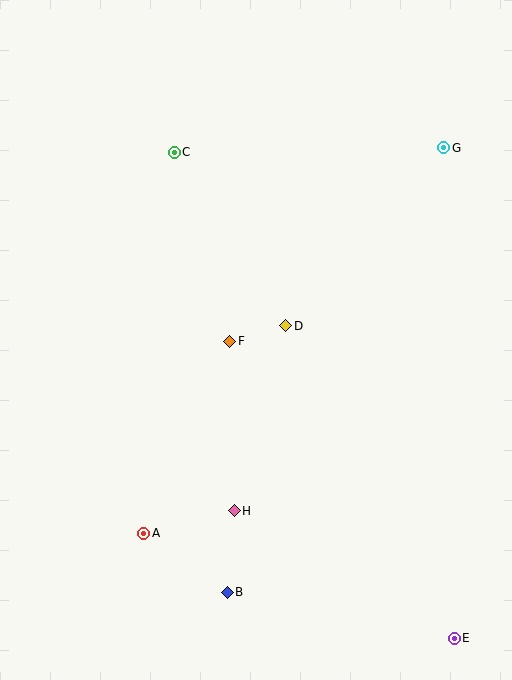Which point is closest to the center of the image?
Point F at (230, 341) is closest to the center.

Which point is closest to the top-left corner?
Point C is closest to the top-left corner.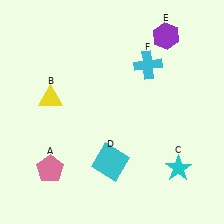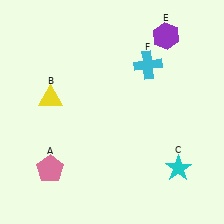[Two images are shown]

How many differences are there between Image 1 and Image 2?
There is 1 difference between the two images.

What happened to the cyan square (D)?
The cyan square (D) was removed in Image 2. It was in the bottom-left area of Image 1.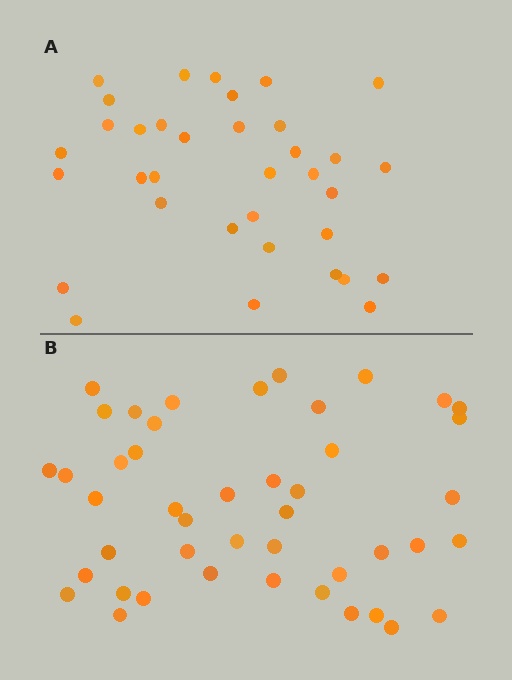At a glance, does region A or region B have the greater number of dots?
Region B (the bottom region) has more dots.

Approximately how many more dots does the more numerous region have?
Region B has roughly 10 or so more dots than region A.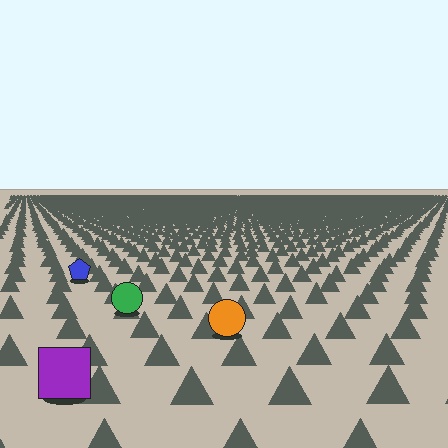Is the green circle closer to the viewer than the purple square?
No. The purple square is closer — you can tell from the texture gradient: the ground texture is coarser near it.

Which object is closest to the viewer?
The purple square is closest. The texture marks near it are larger and more spread out.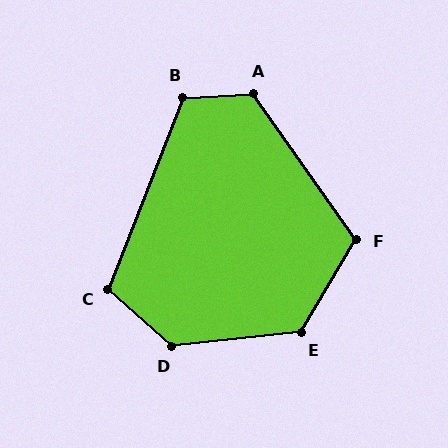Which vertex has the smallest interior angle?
C, at approximately 111 degrees.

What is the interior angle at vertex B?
Approximately 114 degrees (obtuse).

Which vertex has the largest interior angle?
D, at approximately 132 degrees.